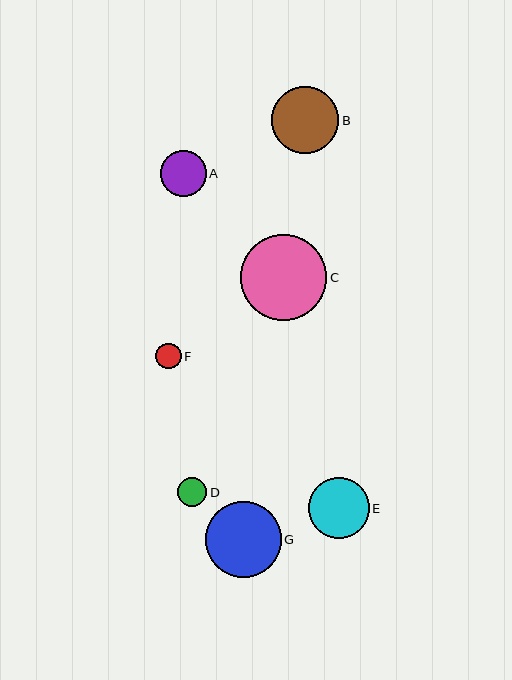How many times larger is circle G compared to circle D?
Circle G is approximately 2.7 times the size of circle D.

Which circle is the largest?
Circle C is the largest with a size of approximately 86 pixels.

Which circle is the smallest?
Circle F is the smallest with a size of approximately 26 pixels.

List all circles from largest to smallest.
From largest to smallest: C, G, B, E, A, D, F.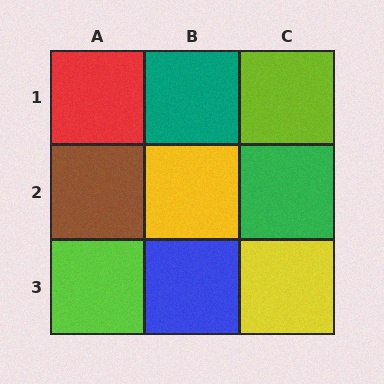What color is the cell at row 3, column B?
Blue.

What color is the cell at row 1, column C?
Lime.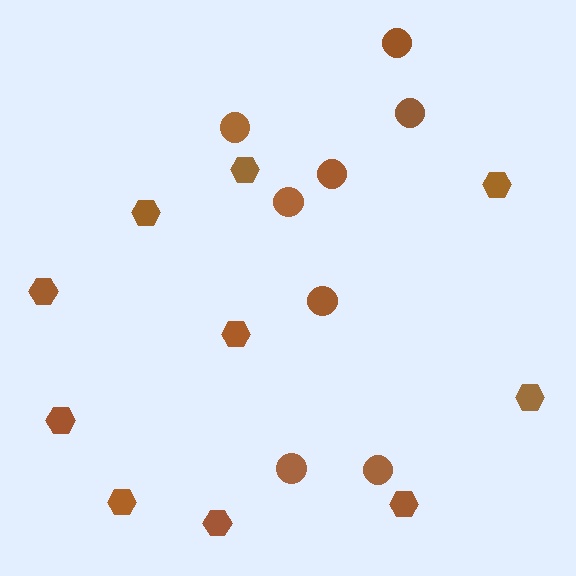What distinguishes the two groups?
There are 2 groups: one group of circles (8) and one group of hexagons (10).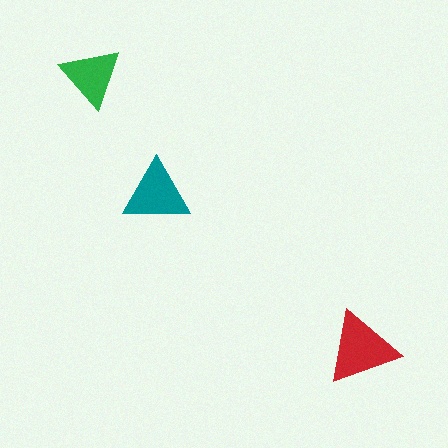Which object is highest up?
The green triangle is topmost.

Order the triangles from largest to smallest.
the red one, the teal one, the green one.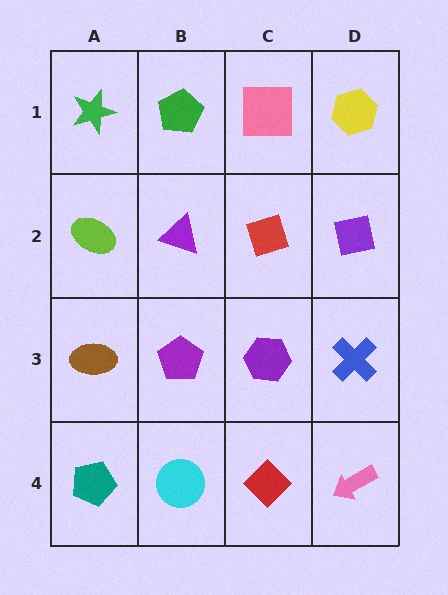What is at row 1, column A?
A green star.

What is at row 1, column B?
A green pentagon.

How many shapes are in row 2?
4 shapes.